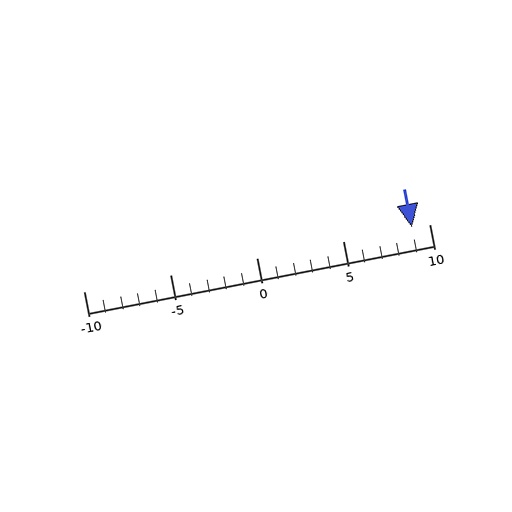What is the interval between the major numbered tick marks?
The major tick marks are spaced 5 units apart.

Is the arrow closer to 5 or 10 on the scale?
The arrow is closer to 10.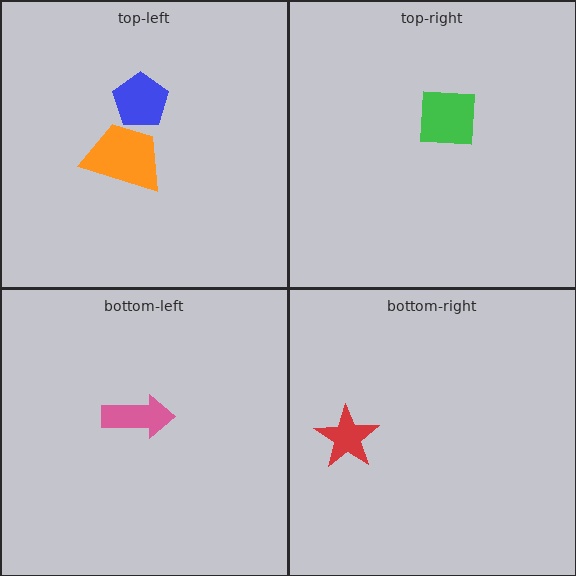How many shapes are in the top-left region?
2.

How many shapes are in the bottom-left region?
1.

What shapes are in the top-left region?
The blue pentagon, the orange trapezoid.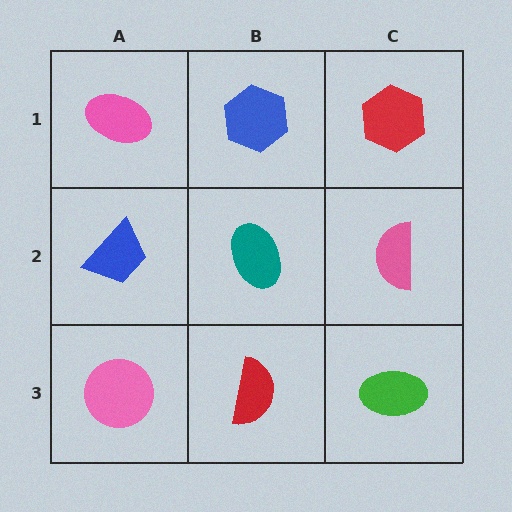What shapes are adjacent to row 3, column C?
A pink semicircle (row 2, column C), a red semicircle (row 3, column B).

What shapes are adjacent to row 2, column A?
A pink ellipse (row 1, column A), a pink circle (row 3, column A), a teal ellipse (row 2, column B).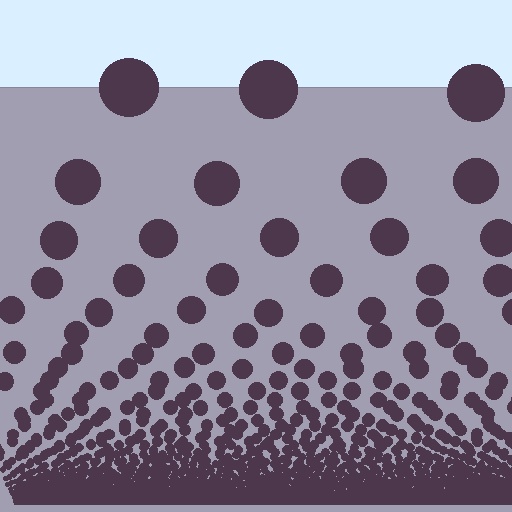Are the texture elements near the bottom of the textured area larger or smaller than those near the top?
Smaller. The gradient is inverted — elements near the bottom are smaller and denser.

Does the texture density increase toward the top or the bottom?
Density increases toward the bottom.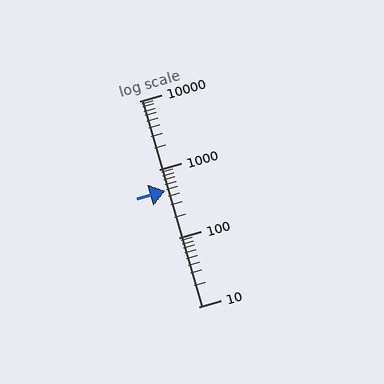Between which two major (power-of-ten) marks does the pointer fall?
The pointer is between 100 and 1000.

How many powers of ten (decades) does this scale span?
The scale spans 3 decades, from 10 to 10000.